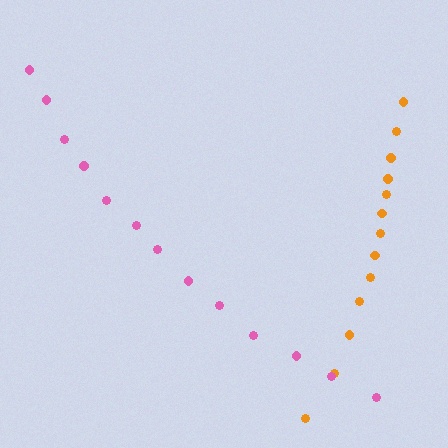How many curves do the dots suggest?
There are 2 distinct paths.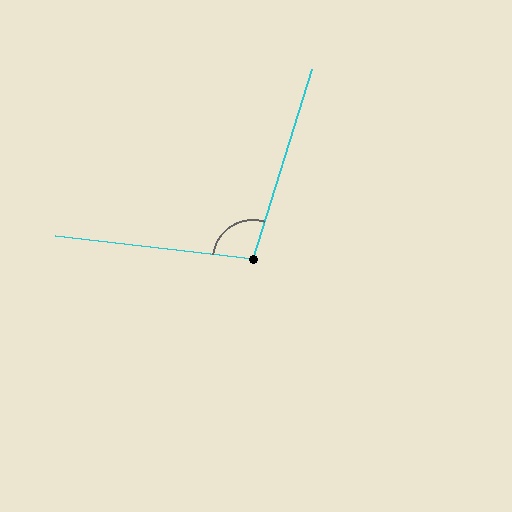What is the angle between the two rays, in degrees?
Approximately 101 degrees.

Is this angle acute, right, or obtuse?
It is obtuse.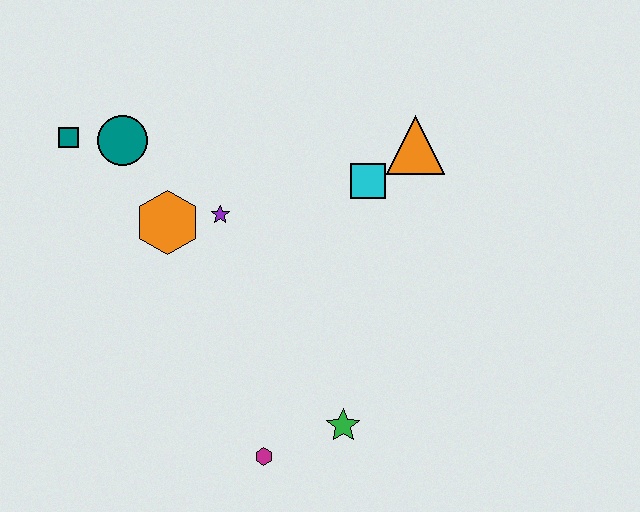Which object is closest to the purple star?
The orange hexagon is closest to the purple star.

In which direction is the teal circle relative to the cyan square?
The teal circle is to the left of the cyan square.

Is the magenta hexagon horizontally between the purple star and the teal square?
No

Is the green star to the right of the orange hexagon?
Yes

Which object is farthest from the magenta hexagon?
The teal square is farthest from the magenta hexagon.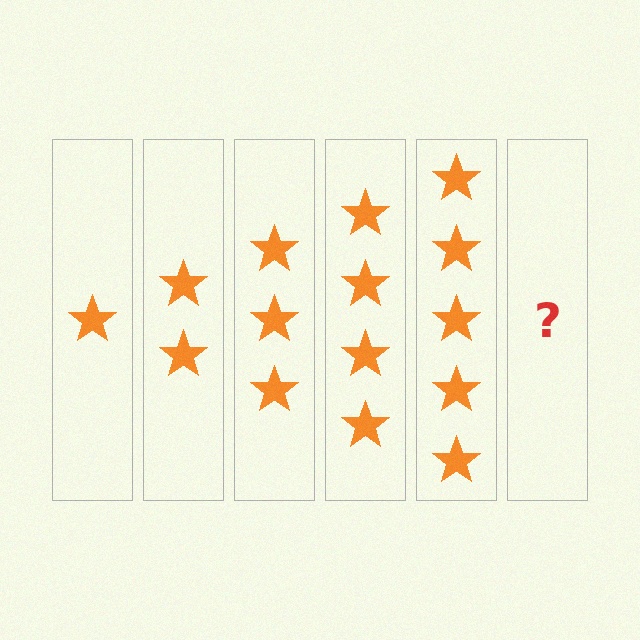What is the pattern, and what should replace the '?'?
The pattern is that each step adds one more star. The '?' should be 6 stars.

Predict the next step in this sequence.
The next step is 6 stars.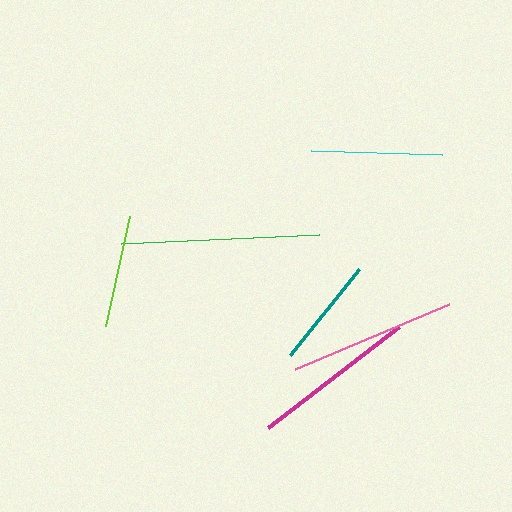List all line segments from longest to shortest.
From longest to shortest: green, pink, magenta, cyan, lime, teal.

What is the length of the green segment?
The green segment is approximately 198 pixels long.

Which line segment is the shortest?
The teal line is the shortest at approximately 110 pixels.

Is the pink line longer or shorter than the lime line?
The pink line is longer than the lime line.